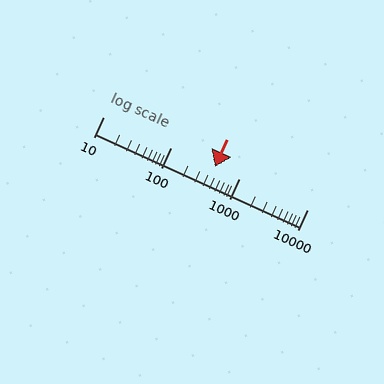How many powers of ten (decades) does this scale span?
The scale spans 3 decades, from 10 to 10000.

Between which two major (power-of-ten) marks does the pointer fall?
The pointer is between 100 and 1000.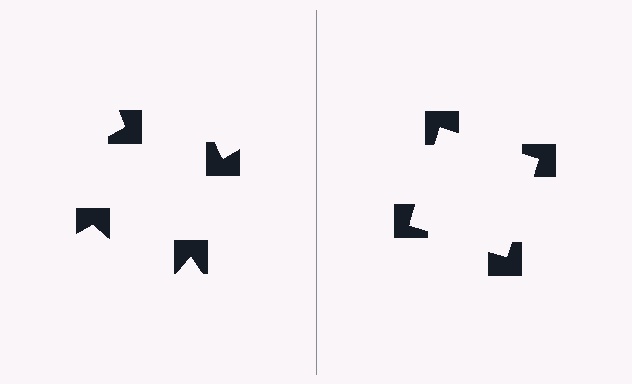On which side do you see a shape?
An illusory square appears on the right side. On the left side the wedge cuts are rotated, so no coherent shape forms.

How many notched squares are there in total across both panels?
8 — 4 on each side.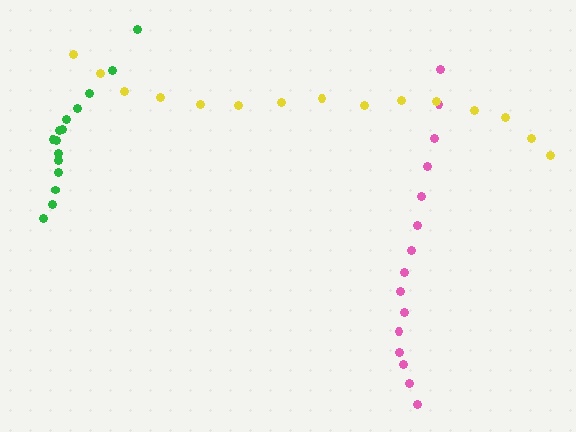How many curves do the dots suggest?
There are 3 distinct paths.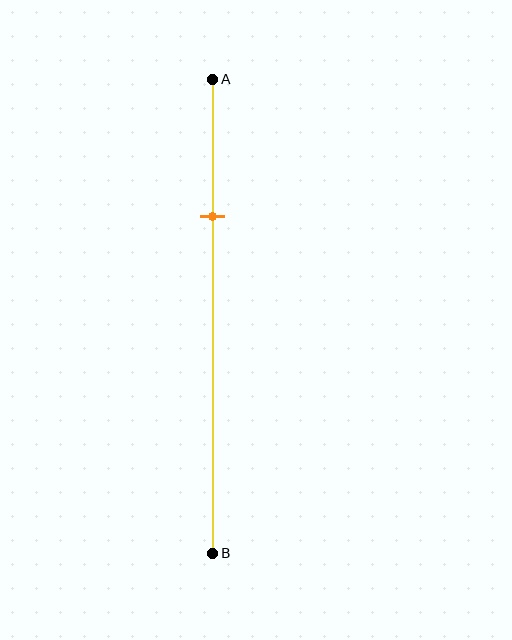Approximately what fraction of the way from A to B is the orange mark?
The orange mark is approximately 30% of the way from A to B.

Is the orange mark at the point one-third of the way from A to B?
No, the mark is at about 30% from A, not at the 33% one-third point.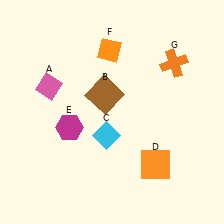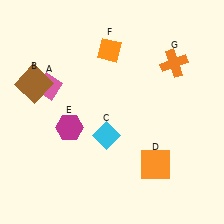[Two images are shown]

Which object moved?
The brown square (B) moved left.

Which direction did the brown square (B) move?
The brown square (B) moved left.